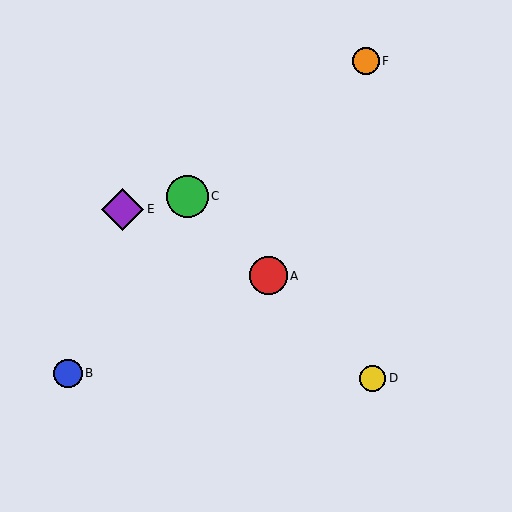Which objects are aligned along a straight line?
Objects A, C, D are aligned along a straight line.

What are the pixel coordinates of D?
Object D is at (373, 378).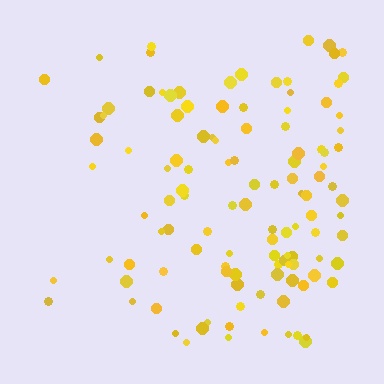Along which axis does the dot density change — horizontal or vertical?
Horizontal.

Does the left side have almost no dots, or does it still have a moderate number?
Still a moderate number, just noticeably fewer than the right.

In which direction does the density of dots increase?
From left to right, with the right side densest.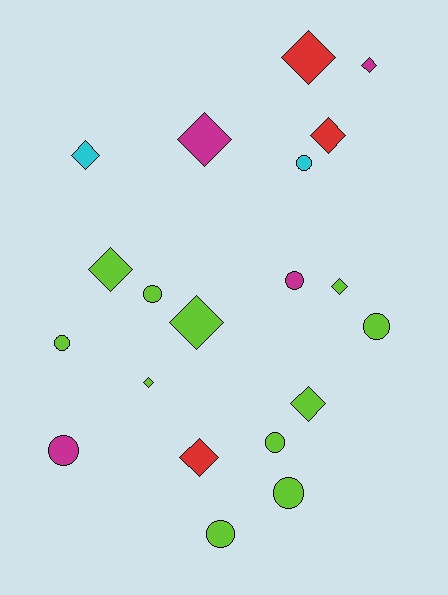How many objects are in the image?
There are 20 objects.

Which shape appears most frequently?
Diamond, with 11 objects.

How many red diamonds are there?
There are 3 red diamonds.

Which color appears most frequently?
Lime, with 11 objects.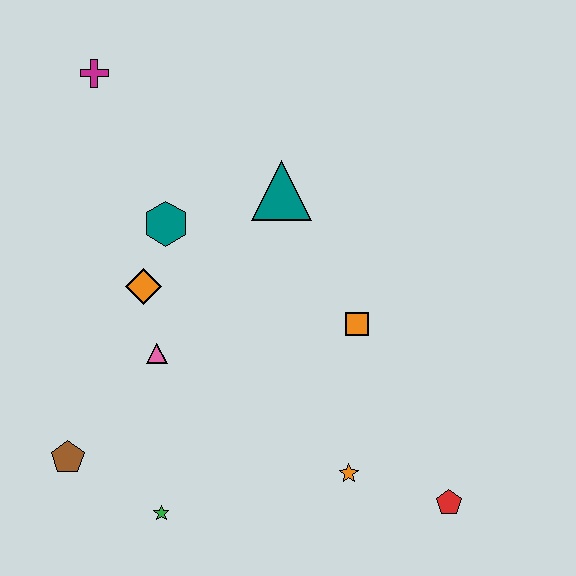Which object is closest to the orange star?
The red pentagon is closest to the orange star.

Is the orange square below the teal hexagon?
Yes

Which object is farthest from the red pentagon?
The magenta cross is farthest from the red pentagon.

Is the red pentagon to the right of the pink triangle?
Yes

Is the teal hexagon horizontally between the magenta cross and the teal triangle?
Yes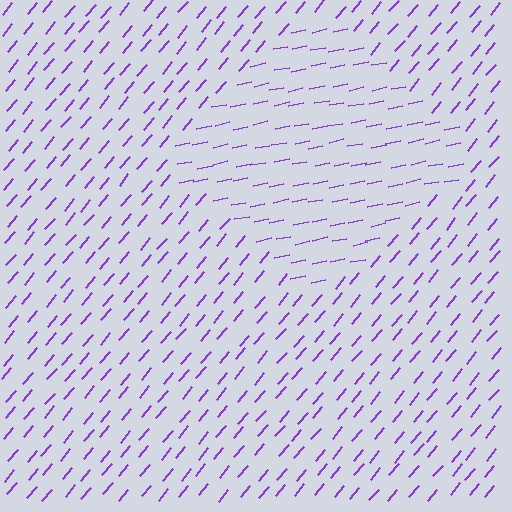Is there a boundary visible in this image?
Yes, there is a texture boundary formed by a change in line orientation.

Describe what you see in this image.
The image is filled with small purple line segments. A diamond region in the image has lines oriented differently from the surrounding lines, creating a visible texture boundary.